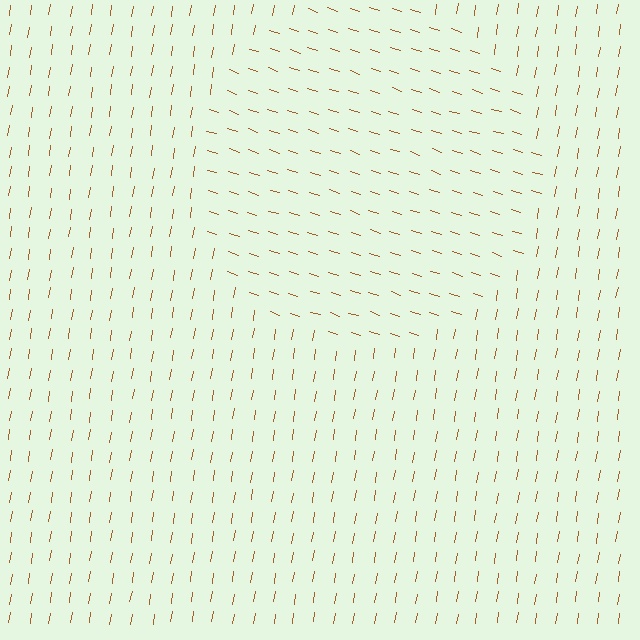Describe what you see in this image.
The image is filled with small brown line segments. A circle region in the image has lines oriented differently from the surrounding lines, creating a visible texture boundary.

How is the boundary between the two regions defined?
The boundary is defined purely by a change in line orientation (approximately 81 degrees difference). All lines are the same color and thickness.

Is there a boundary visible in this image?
Yes, there is a texture boundary formed by a change in line orientation.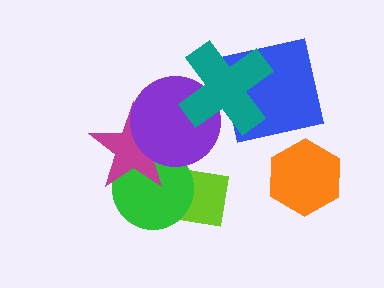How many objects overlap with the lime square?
1 object overlaps with the lime square.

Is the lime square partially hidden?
Yes, it is partially covered by another shape.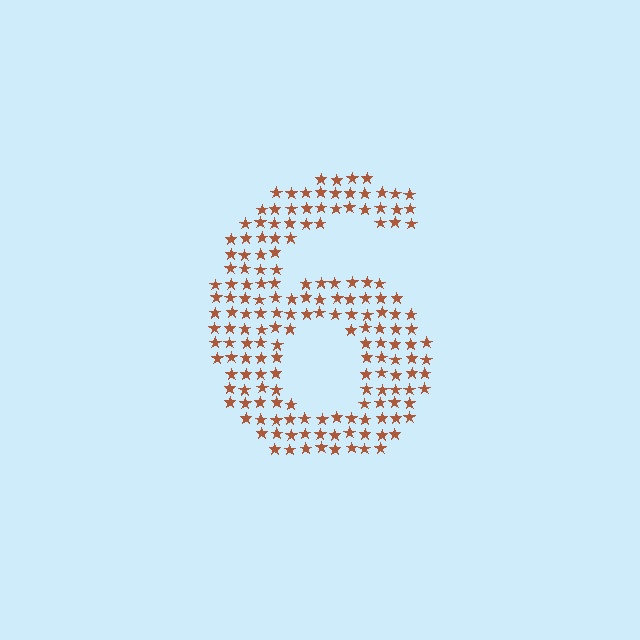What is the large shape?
The large shape is the digit 6.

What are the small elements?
The small elements are stars.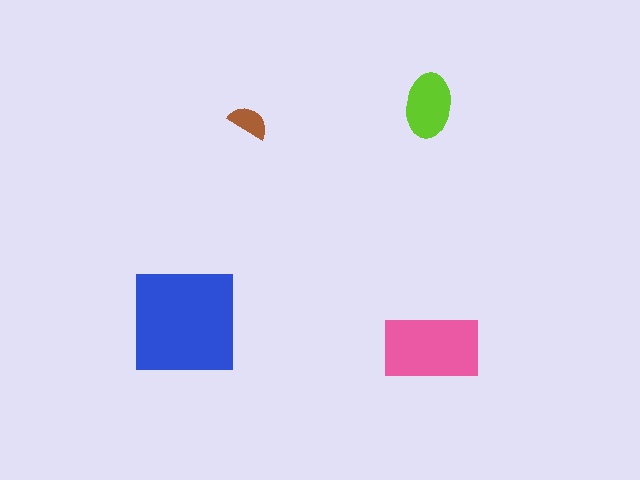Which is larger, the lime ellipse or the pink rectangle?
The pink rectangle.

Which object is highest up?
The lime ellipse is topmost.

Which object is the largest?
The blue square.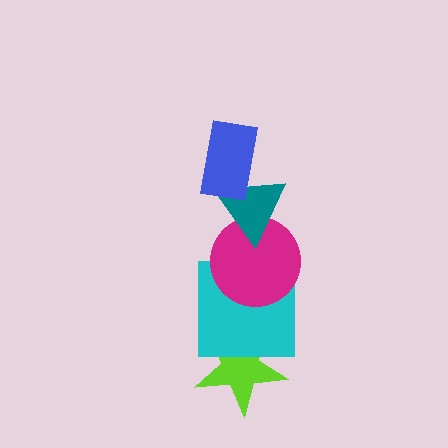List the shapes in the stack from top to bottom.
From top to bottom: the blue rectangle, the teal triangle, the magenta circle, the cyan square, the lime star.